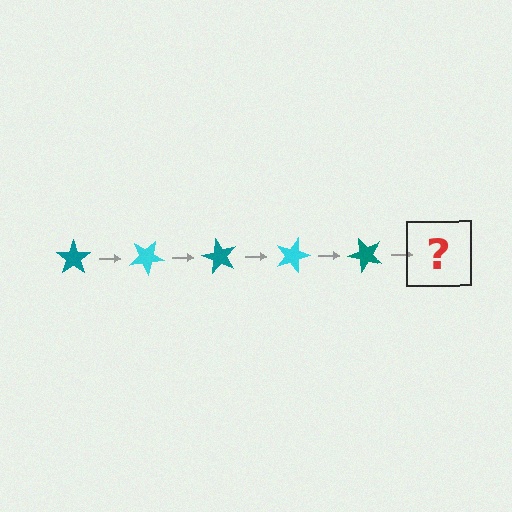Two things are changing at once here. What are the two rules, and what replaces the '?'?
The two rules are that it rotates 30 degrees each step and the color cycles through teal and cyan. The '?' should be a cyan star, rotated 150 degrees from the start.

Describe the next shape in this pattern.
It should be a cyan star, rotated 150 degrees from the start.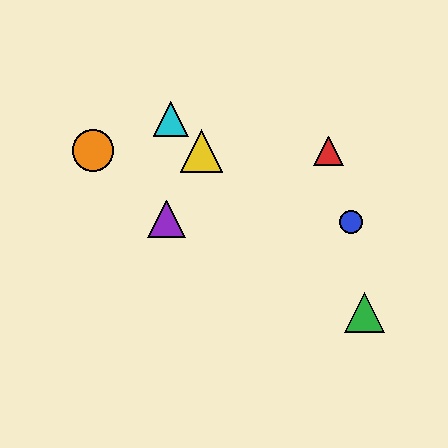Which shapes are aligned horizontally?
The red triangle, the yellow triangle, the orange circle are aligned horizontally.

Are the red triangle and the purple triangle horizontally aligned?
No, the red triangle is at y≈151 and the purple triangle is at y≈219.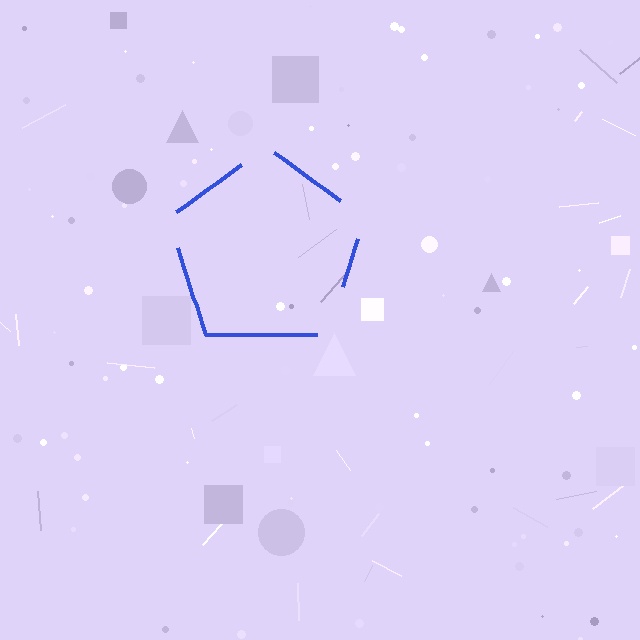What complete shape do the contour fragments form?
The contour fragments form a pentagon.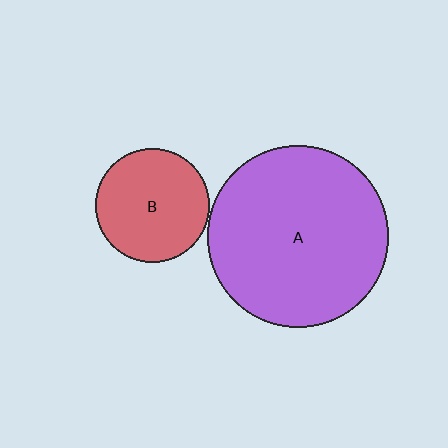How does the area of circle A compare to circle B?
Approximately 2.5 times.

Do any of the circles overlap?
No, none of the circles overlap.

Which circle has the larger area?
Circle A (purple).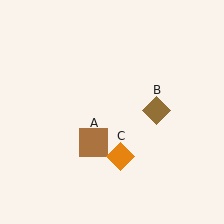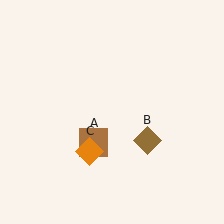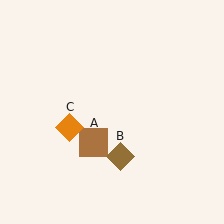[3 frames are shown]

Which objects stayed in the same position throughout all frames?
Brown square (object A) remained stationary.